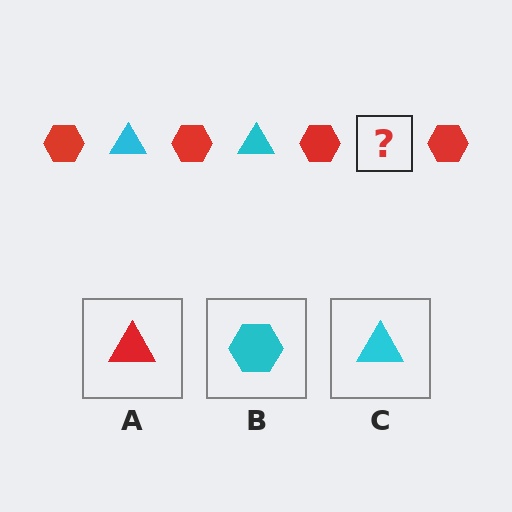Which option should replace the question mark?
Option C.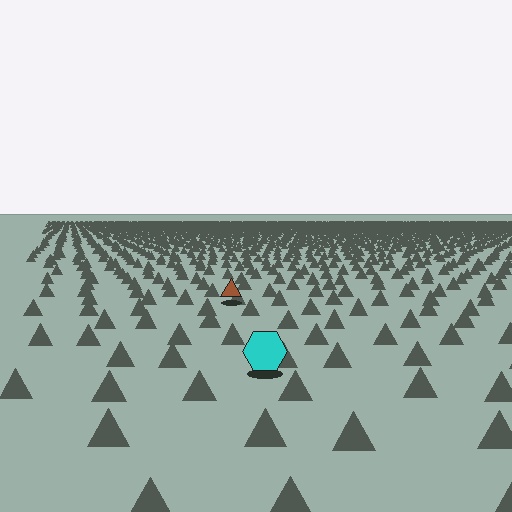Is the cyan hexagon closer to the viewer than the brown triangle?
Yes. The cyan hexagon is closer — you can tell from the texture gradient: the ground texture is coarser near it.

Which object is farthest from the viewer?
The brown triangle is farthest from the viewer. It appears smaller and the ground texture around it is denser.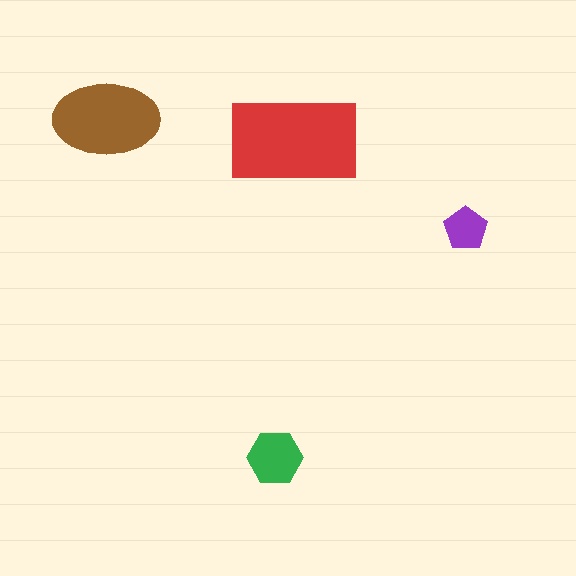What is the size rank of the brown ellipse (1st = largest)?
2nd.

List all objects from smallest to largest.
The purple pentagon, the green hexagon, the brown ellipse, the red rectangle.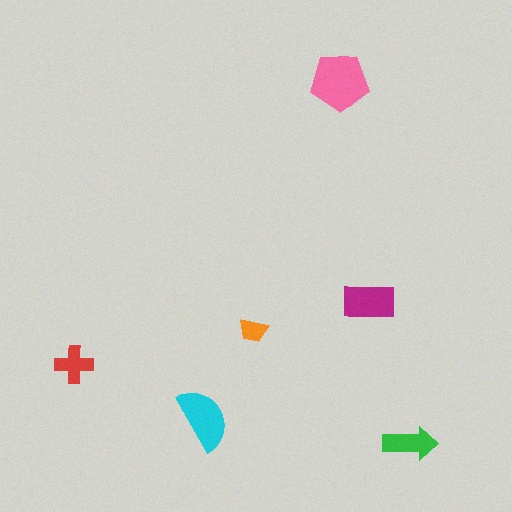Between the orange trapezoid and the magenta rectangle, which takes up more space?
The magenta rectangle.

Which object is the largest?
The pink pentagon.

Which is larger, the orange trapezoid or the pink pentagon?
The pink pentagon.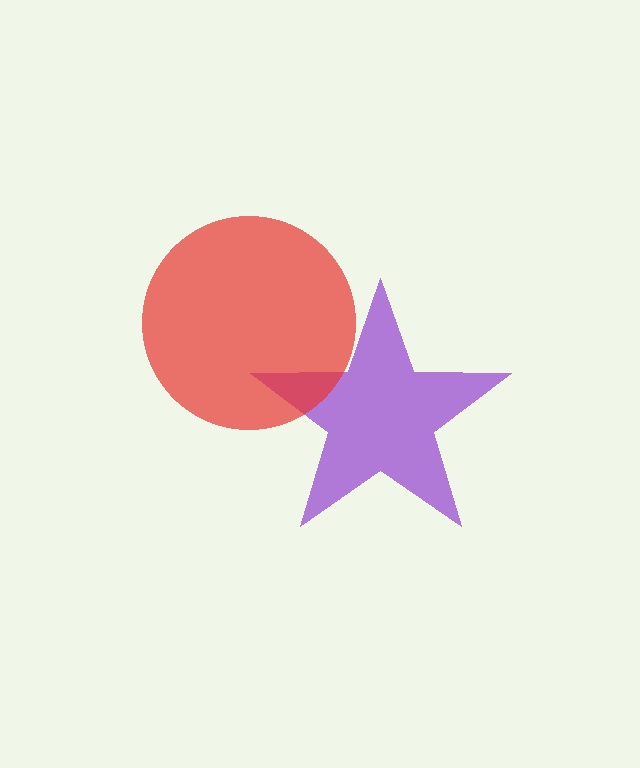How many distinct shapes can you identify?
There are 2 distinct shapes: a purple star, a red circle.